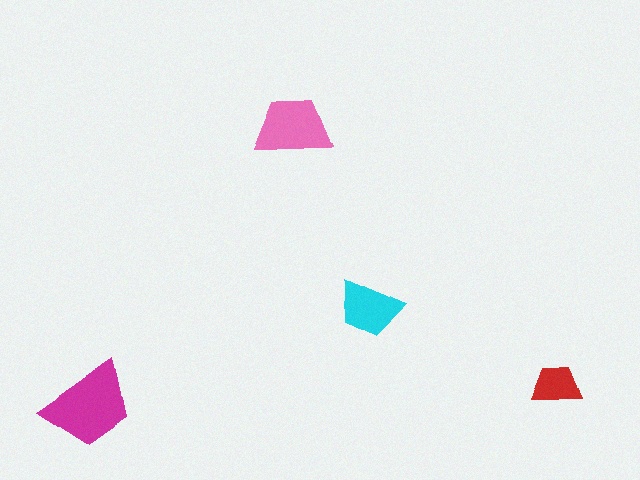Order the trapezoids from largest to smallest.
the magenta one, the pink one, the cyan one, the red one.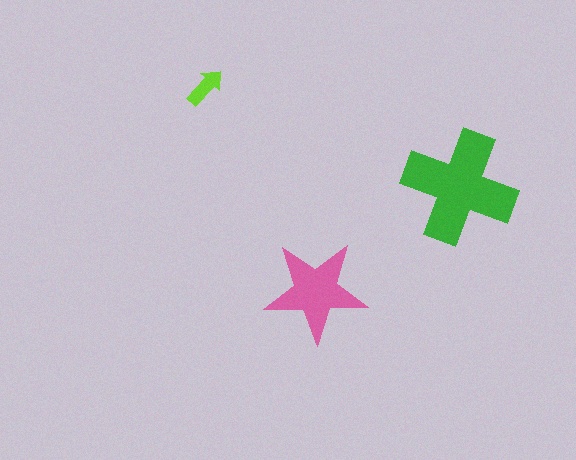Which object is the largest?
The green cross.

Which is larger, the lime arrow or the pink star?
The pink star.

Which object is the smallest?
The lime arrow.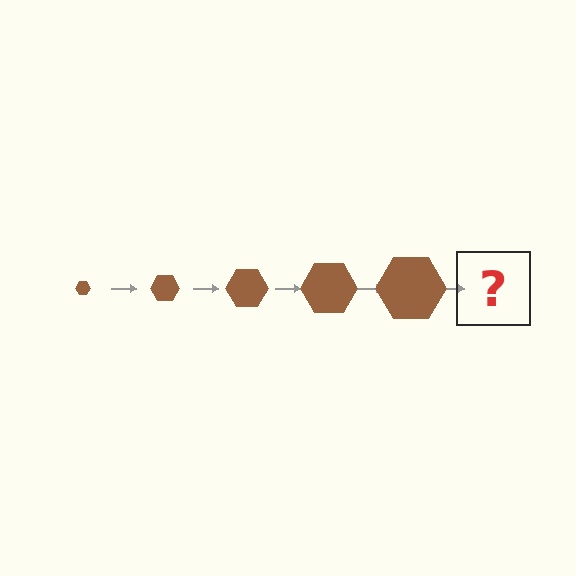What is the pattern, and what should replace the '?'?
The pattern is that the hexagon gets progressively larger each step. The '?' should be a brown hexagon, larger than the previous one.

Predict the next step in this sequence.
The next step is a brown hexagon, larger than the previous one.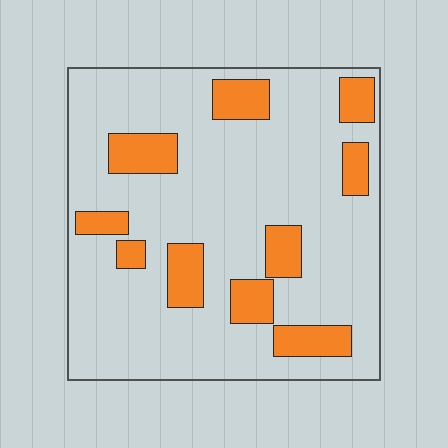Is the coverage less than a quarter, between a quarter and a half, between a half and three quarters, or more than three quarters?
Less than a quarter.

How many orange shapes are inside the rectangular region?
10.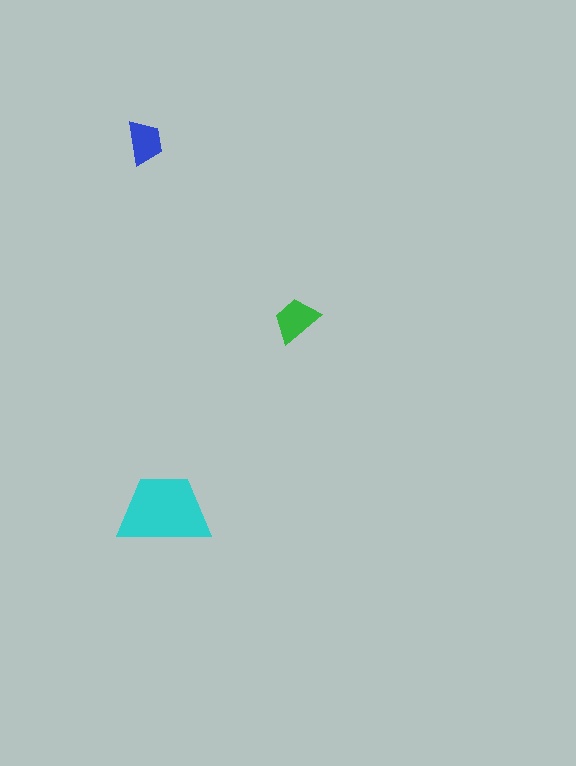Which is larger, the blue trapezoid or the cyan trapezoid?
The cyan one.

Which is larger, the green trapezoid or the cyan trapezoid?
The cyan one.